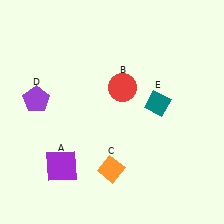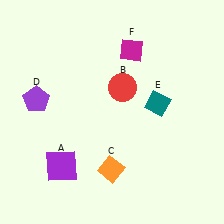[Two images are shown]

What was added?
A magenta diamond (F) was added in Image 2.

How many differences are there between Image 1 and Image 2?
There is 1 difference between the two images.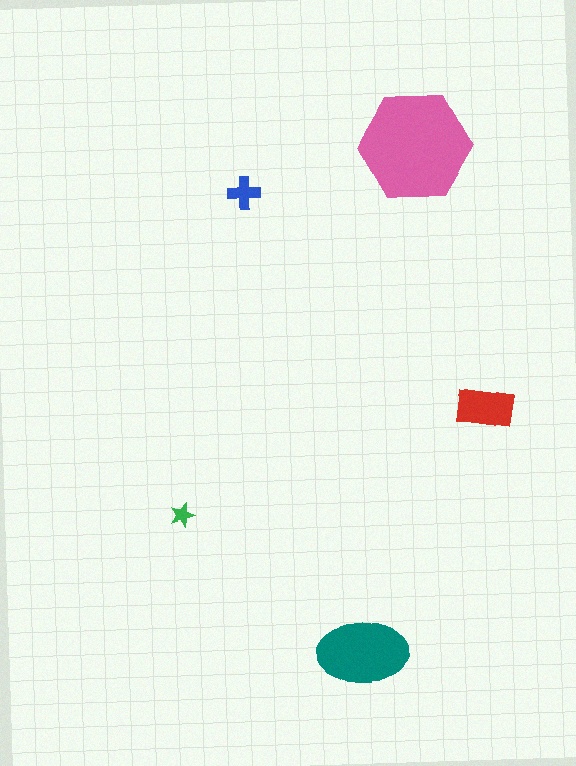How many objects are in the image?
There are 5 objects in the image.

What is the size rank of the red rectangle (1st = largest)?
3rd.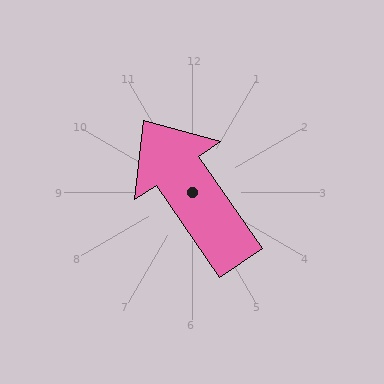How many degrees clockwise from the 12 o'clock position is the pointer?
Approximately 326 degrees.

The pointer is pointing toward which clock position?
Roughly 11 o'clock.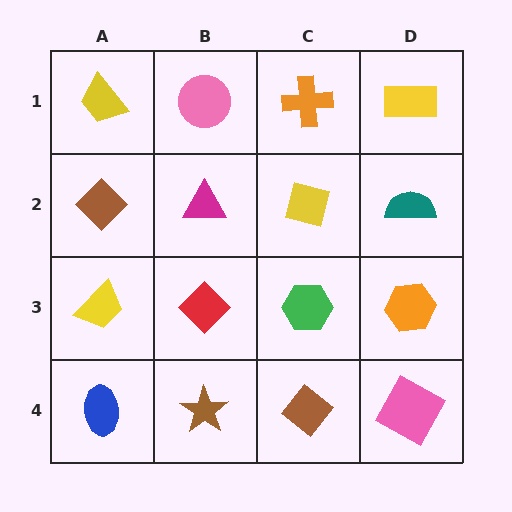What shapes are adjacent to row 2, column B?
A pink circle (row 1, column B), a red diamond (row 3, column B), a brown diamond (row 2, column A), a yellow square (row 2, column C).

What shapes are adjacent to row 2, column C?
An orange cross (row 1, column C), a green hexagon (row 3, column C), a magenta triangle (row 2, column B), a teal semicircle (row 2, column D).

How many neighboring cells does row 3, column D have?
3.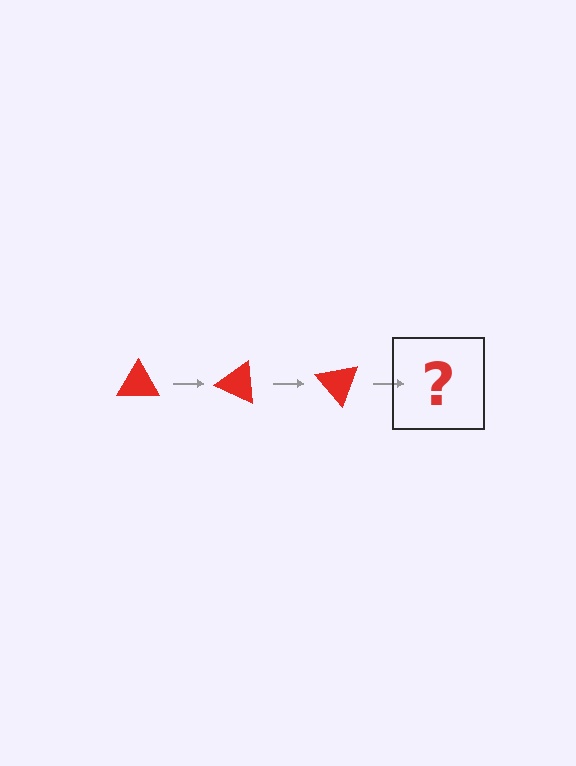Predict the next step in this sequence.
The next step is a red triangle rotated 75 degrees.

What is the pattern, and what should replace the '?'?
The pattern is that the triangle rotates 25 degrees each step. The '?' should be a red triangle rotated 75 degrees.